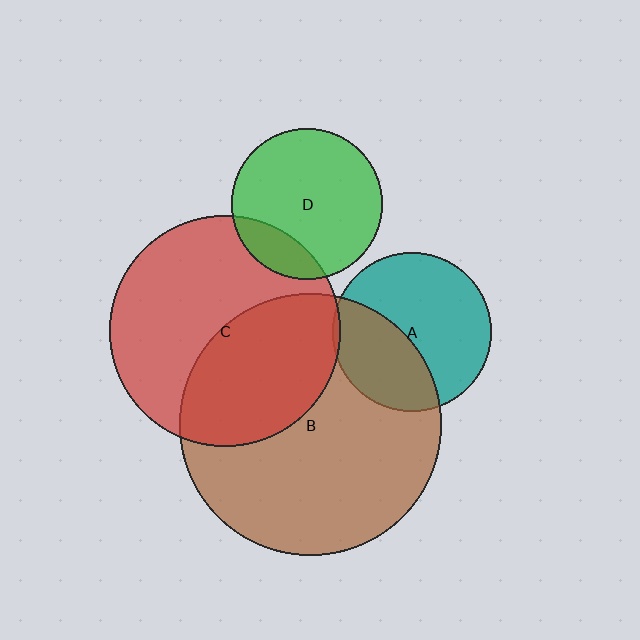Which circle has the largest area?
Circle B (brown).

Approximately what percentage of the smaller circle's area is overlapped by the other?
Approximately 15%.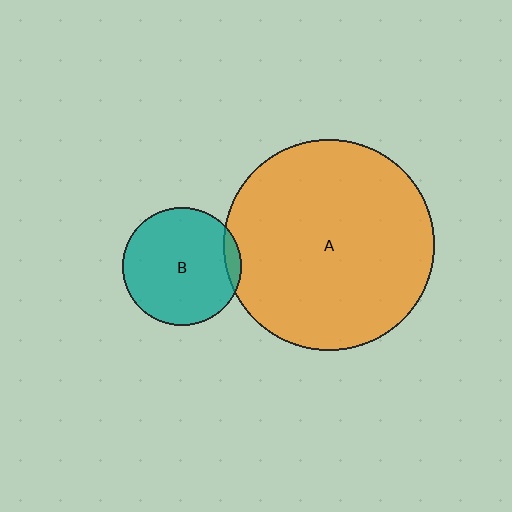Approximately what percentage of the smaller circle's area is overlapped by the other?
Approximately 5%.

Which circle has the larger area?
Circle A (orange).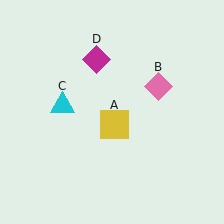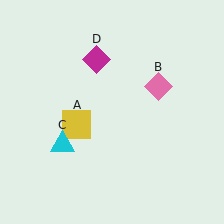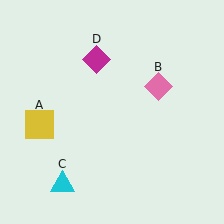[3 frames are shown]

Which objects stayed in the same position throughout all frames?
Pink diamond (object B) and magenta diamond (object D) remained stationary.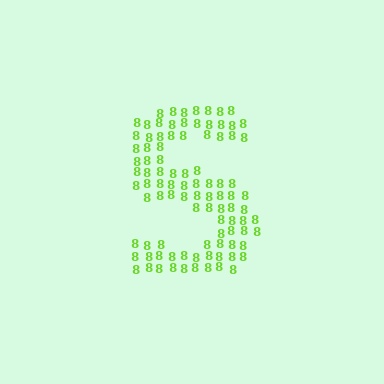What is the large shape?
The large shape is the letter S.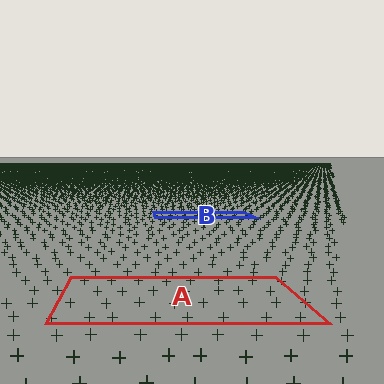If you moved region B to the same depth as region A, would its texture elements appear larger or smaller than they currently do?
They would appear larger. At a closer depth, the same texture elements are projected at a bigger on-screen size.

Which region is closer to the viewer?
Region A is closer. The texture elements there are larger and more spread out.